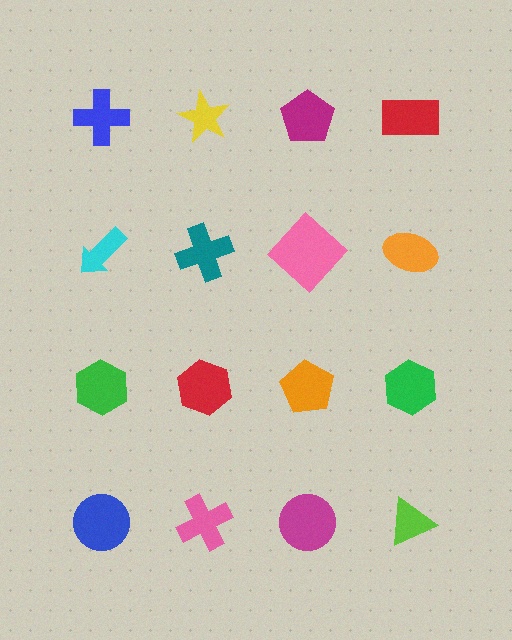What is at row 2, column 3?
A pink diamond.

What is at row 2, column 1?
A cyan arrow.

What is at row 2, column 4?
An orange ellipse.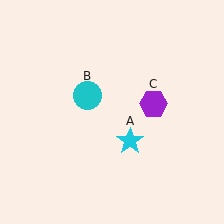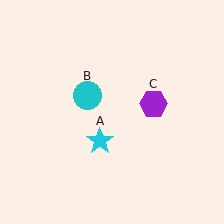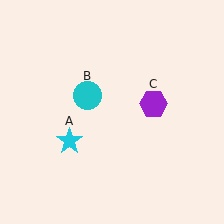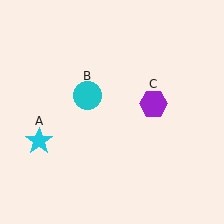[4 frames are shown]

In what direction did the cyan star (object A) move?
The cyan star (object A) moved left.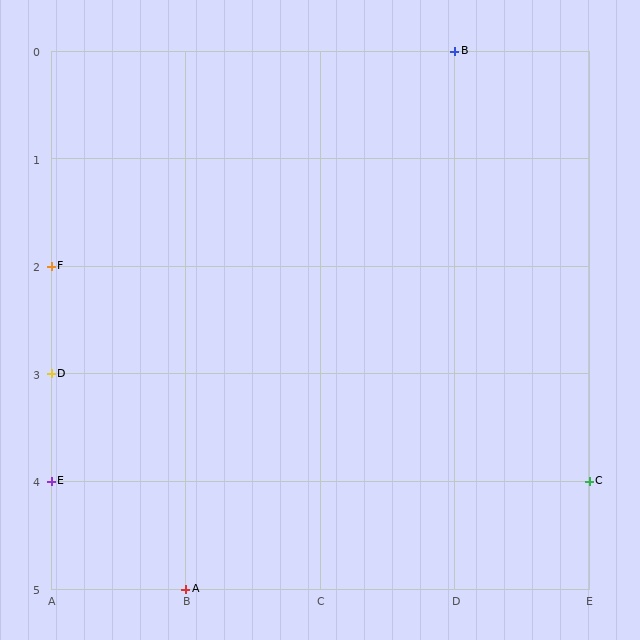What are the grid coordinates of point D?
Point D is at grid coordinates (A, 3).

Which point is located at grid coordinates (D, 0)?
Point B is at (D, 0).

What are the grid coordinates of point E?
Point E is at grid coordinates (A, 4).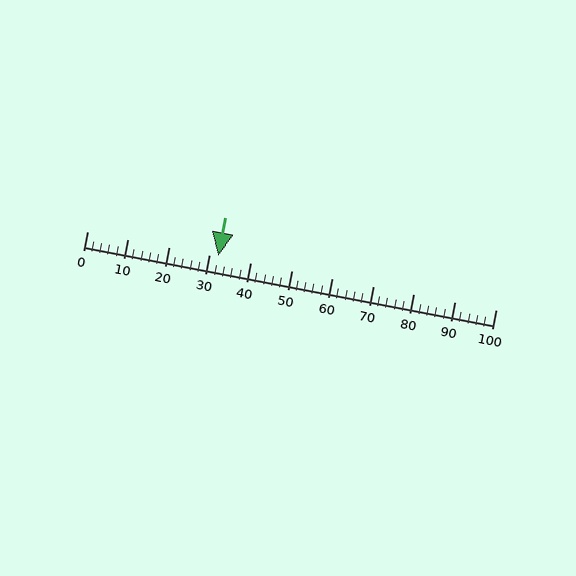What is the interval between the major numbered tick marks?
The major tick marks are spaced 10 units apart.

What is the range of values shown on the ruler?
The ruler shows values from 0 to 100.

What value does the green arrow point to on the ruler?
The green arrow points to approximately 32.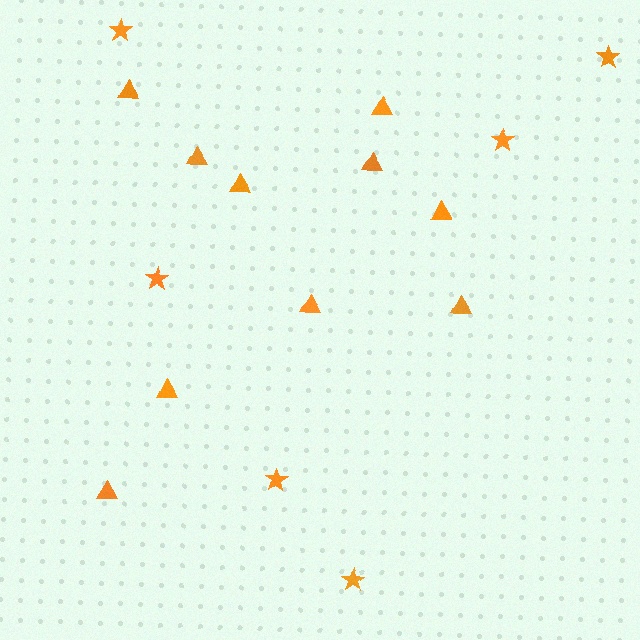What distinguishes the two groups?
There are 2 groups: one group of triangles (10) and one group of stars (6).